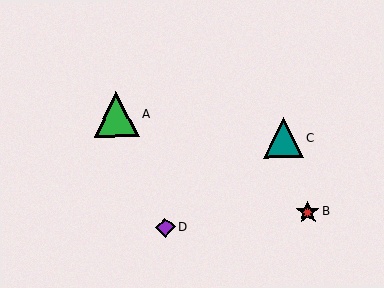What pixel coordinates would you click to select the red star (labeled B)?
Click at (308, 212) to select the red star B.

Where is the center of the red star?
The center of the red star is at (308, 212).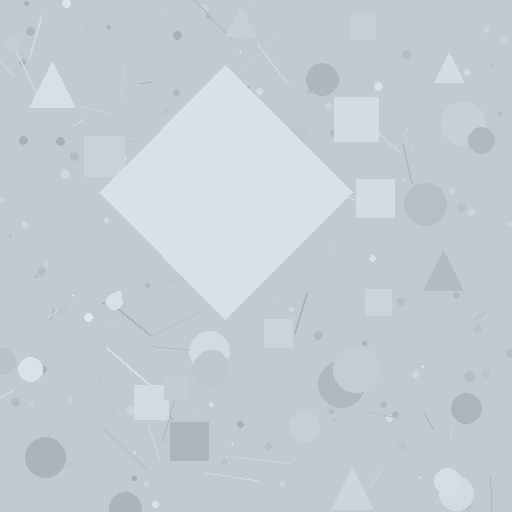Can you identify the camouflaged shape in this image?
The camouflaged shape is a diamond.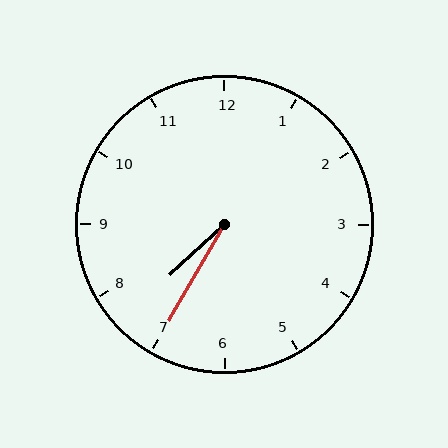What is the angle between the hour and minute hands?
Approximately 18 degrees.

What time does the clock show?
7:35.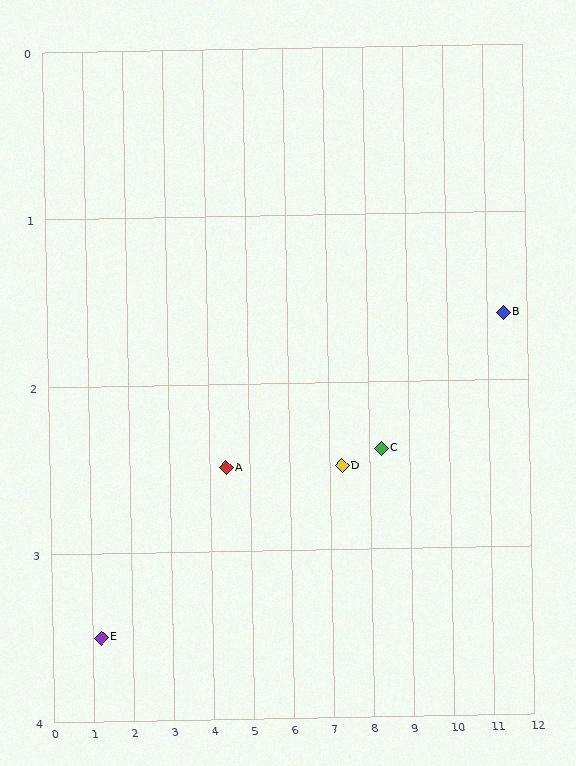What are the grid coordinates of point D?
Point D is at approximately (7.3, 2.5).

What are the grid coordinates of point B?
Point B is at approximately (11.4, 1.6).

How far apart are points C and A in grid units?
Points C and A are about 3.9 grid units apart.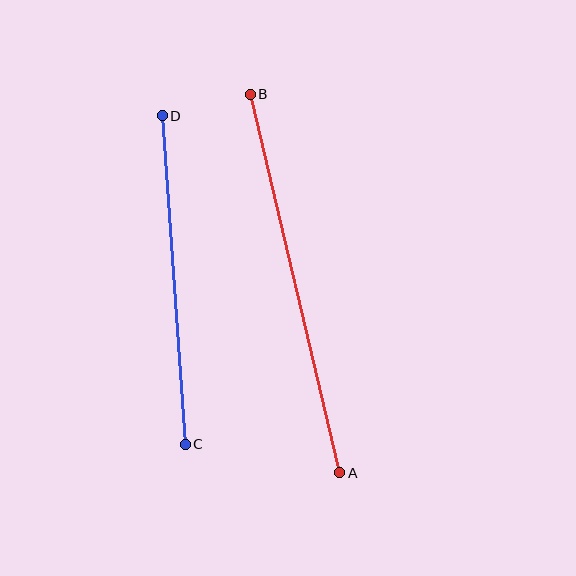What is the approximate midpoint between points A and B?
The midpoint is at approximately (295, 284) pixels.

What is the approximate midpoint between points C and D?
The midpoint is at approximately (174, 280) pixels.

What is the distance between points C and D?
The distance is approximately 329 pixels.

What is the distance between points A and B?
The distance is approximately 389 pixels.